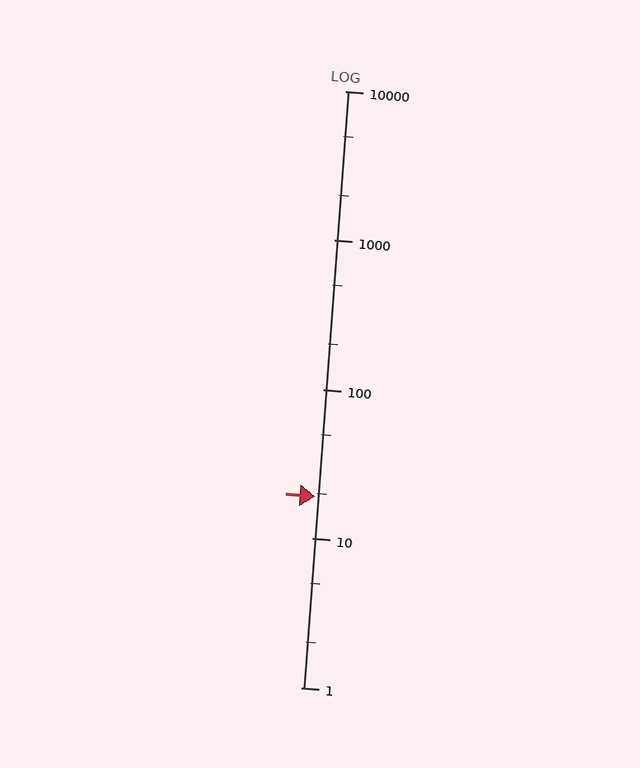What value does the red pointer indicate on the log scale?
The pointer indicates approximately 19.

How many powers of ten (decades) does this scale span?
The scale spans 4 decades, from 1 to 10000.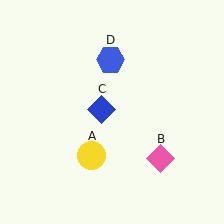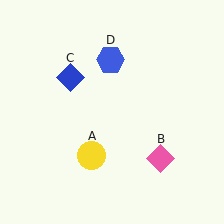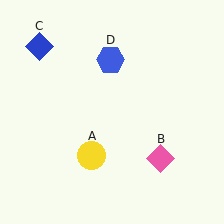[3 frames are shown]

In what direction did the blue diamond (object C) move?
The blue diamond (object C) moved up and to the left.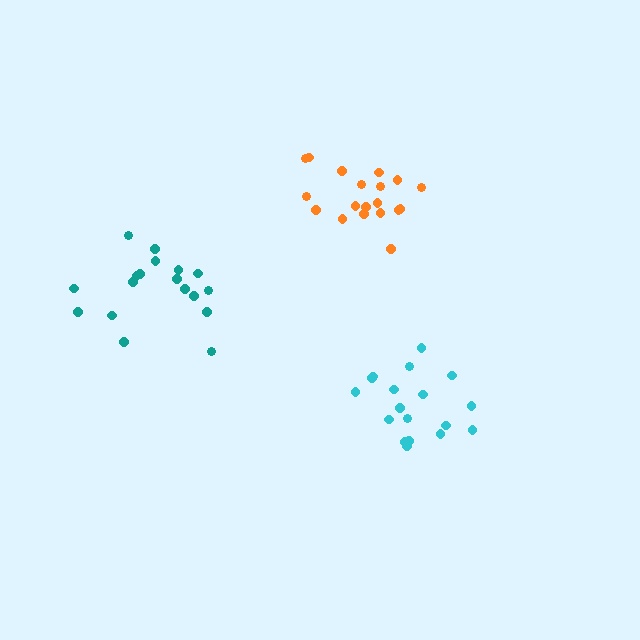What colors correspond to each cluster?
The clusters are colored: teal, orange, cyan.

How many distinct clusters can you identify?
There are 3 distinct clusters.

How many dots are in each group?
Group 1: 18 dots, Group 2: 19 dots, Group 3: 18 dots (55 total).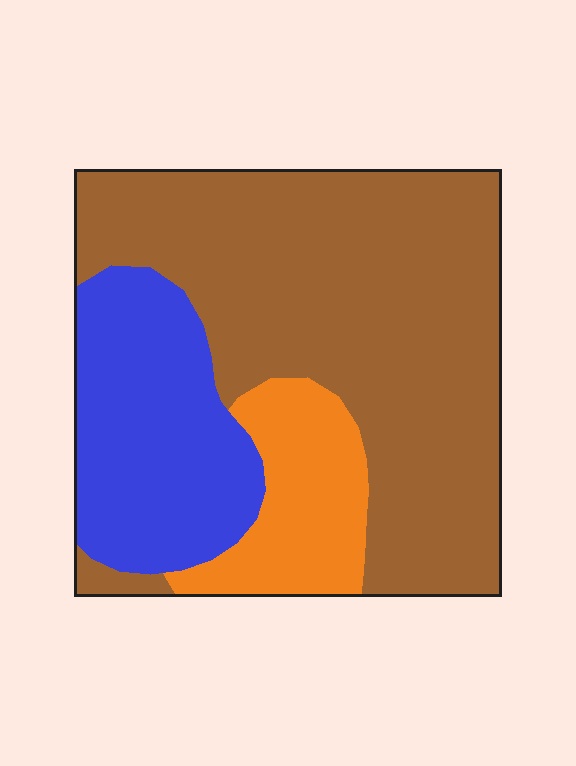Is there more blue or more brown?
Brown.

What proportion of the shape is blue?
Blue takes up about one quarter (1/4) of the shape.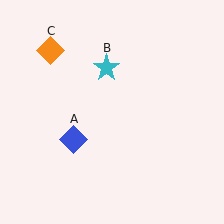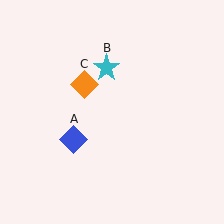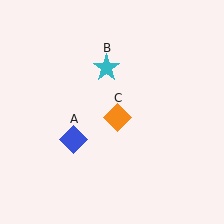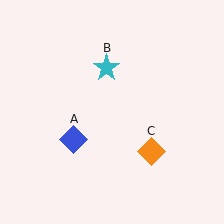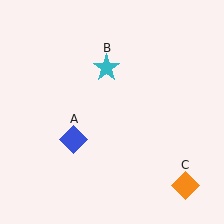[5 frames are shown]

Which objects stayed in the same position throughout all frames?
Blue diamond (object A) and cyan star (object B) remained stationary.